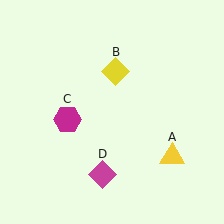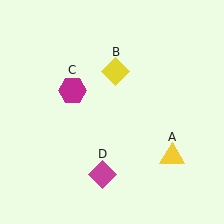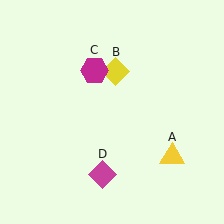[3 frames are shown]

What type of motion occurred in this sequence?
The magenta hexagon (object C) rotated clockwise around the center of the scene.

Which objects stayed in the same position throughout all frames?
Yellow triangle (object A) and yellow diamond (object B) and magenta diamond (object D) remained stationary.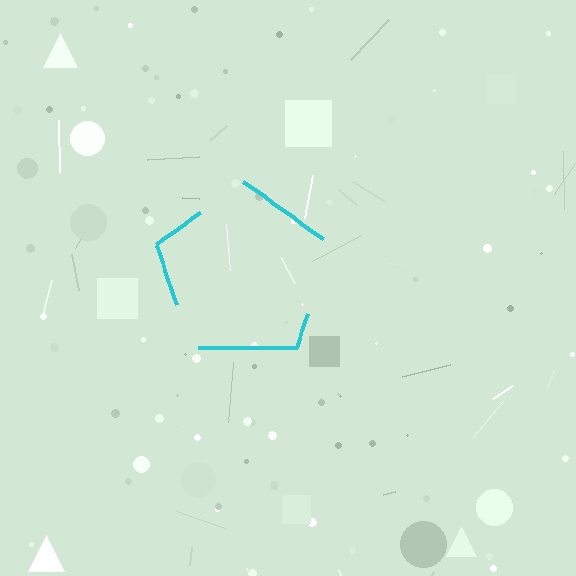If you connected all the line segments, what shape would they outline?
They would outline a pentagon.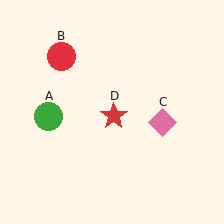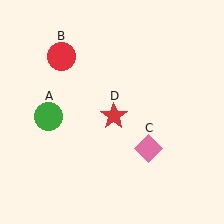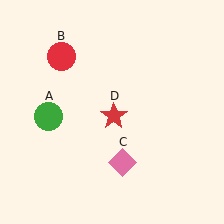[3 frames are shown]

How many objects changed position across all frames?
1 object changed position: pink diamond (object C).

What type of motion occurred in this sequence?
The pink diamond (object C) rotated clockwise around the center of the scene.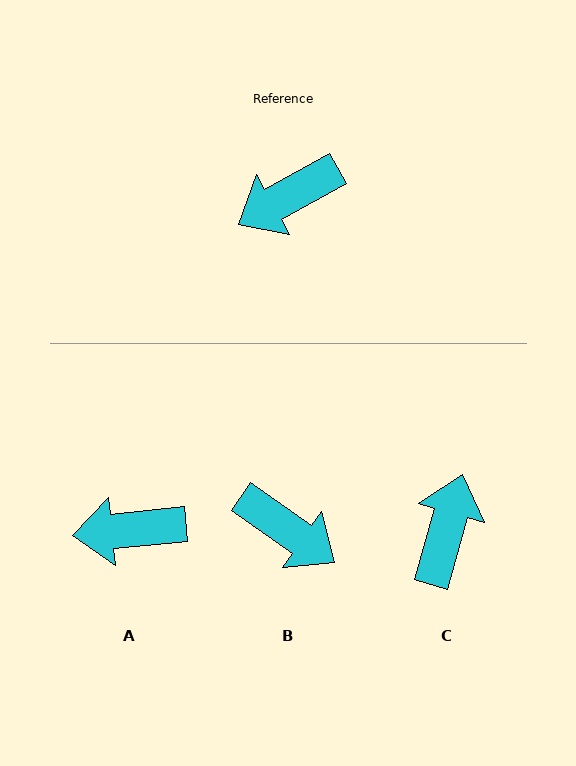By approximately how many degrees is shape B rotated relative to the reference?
Approximately 116 degrees counter-clockwise.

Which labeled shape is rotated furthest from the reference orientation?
C, about 135 degrees away.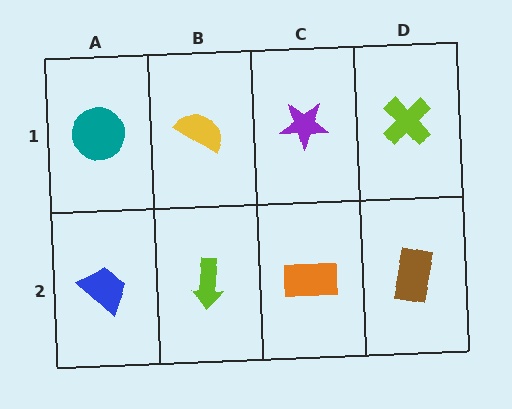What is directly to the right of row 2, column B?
An orange rectangle.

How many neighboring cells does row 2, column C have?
3.